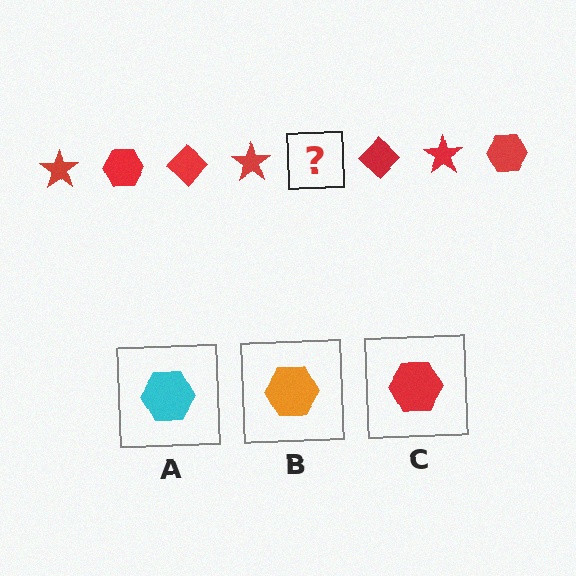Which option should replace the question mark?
Option C.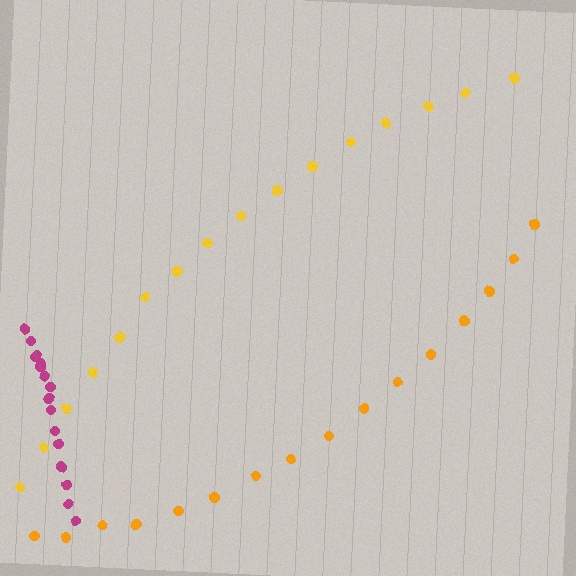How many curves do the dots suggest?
There are 3 distinct paths.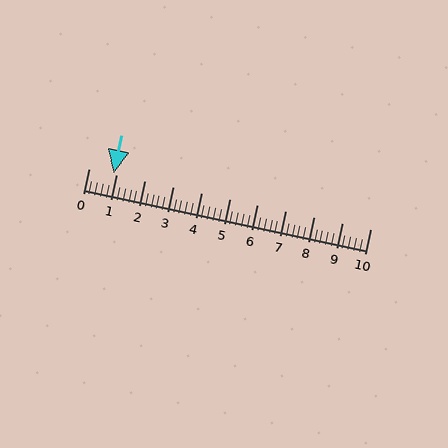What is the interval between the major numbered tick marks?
The major tick marks are spaced 1 units apart.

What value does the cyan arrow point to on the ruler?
The cyan arrow points to approximately 0.9.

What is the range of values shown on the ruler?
The ruler shows values from 0 to 10.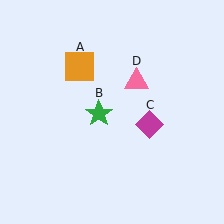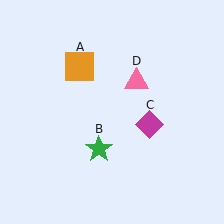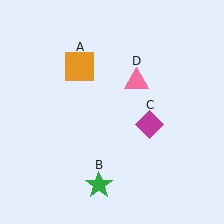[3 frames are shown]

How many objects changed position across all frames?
1 object changed position: green star (object B).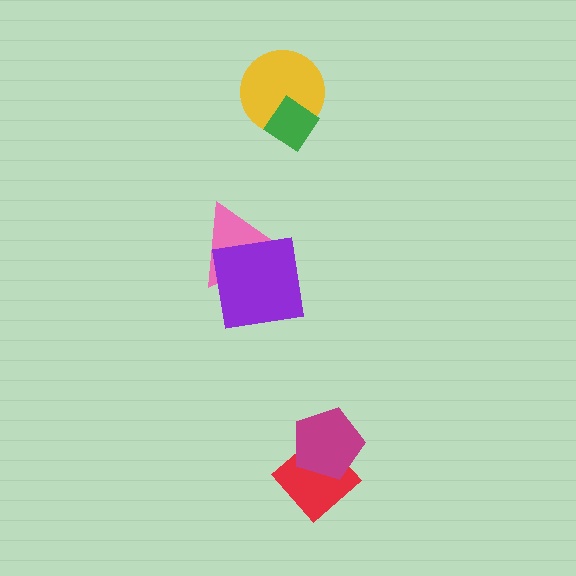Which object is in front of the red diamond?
The magenta pentagon is in front of the red diamond.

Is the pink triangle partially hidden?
Yes, it is partially covered by another shape.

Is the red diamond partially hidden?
Yes, it is partially covered by another shape.